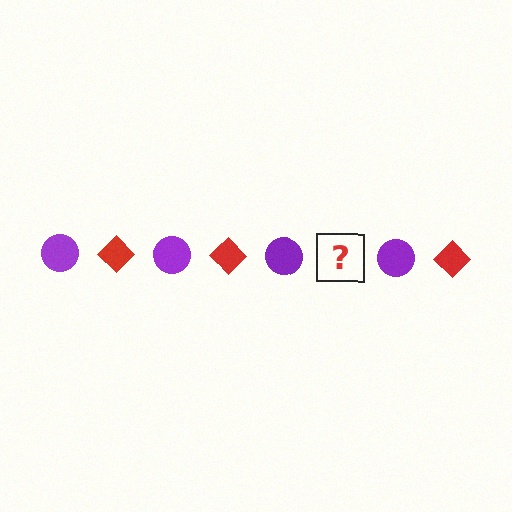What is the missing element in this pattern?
The missing element is a red diamond.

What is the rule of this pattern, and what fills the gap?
The rule is that the pattern alternates between purple circle and red diamond. The gap should be filled with a red diamond.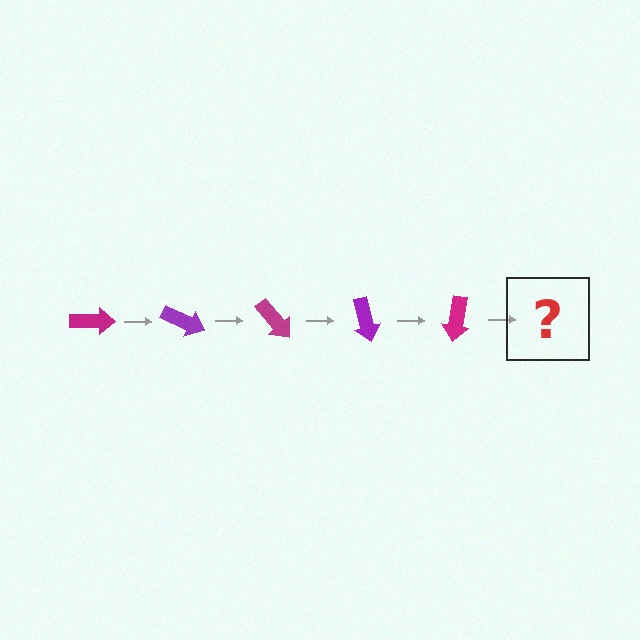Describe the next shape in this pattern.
It should be a purple arrow, rotated 125 degrees from the start.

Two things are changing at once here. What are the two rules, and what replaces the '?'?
The two rules are that it rotates 25 degrees each step and the color cycles through magenta and purple. The '?' should be a purple arrow, rotated 125 degrees from the start.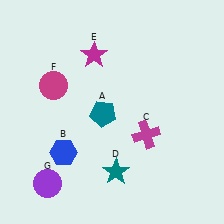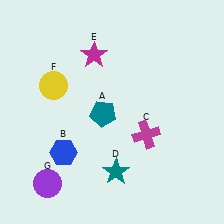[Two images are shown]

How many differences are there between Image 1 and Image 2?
There is 1 difference between the two images.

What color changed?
The circle (F) changed from magenta in Image 1 to yellow in Image 2.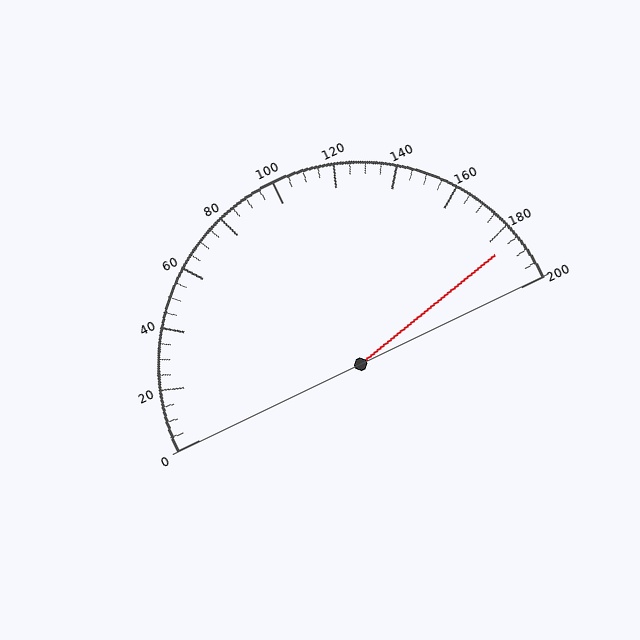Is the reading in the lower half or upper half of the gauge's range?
The reading is in the upper half of the range (0 to 200).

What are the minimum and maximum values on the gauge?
The gauge ranges from 0 to 200.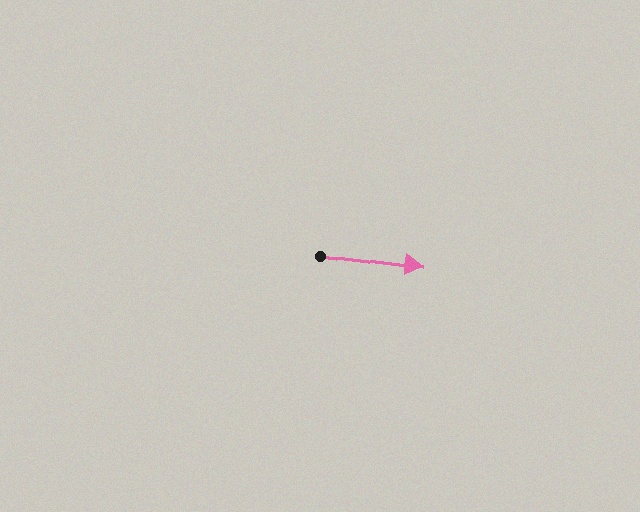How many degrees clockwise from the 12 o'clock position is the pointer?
Approximately 97 degrees.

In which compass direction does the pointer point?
East.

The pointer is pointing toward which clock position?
Roughly 3 o'clock.